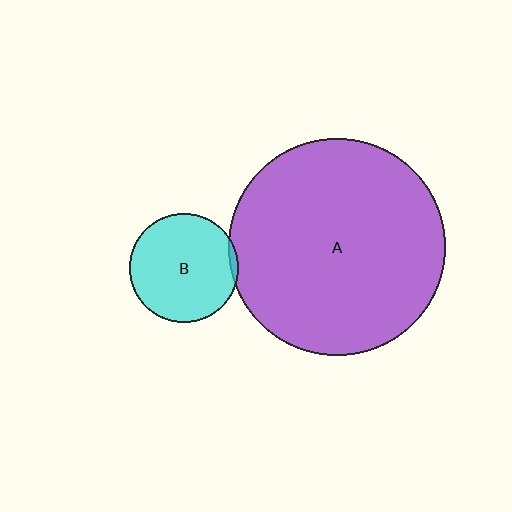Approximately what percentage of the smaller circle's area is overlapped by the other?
Approximately 5%.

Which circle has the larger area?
Circle A (purple).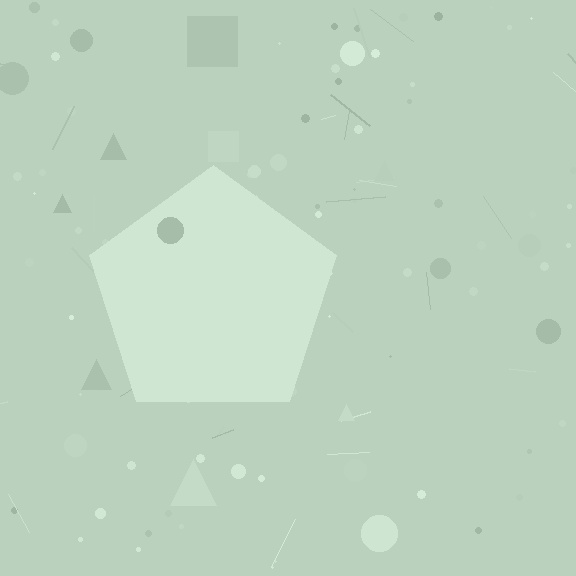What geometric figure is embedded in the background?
A pentagon is embedded in the background.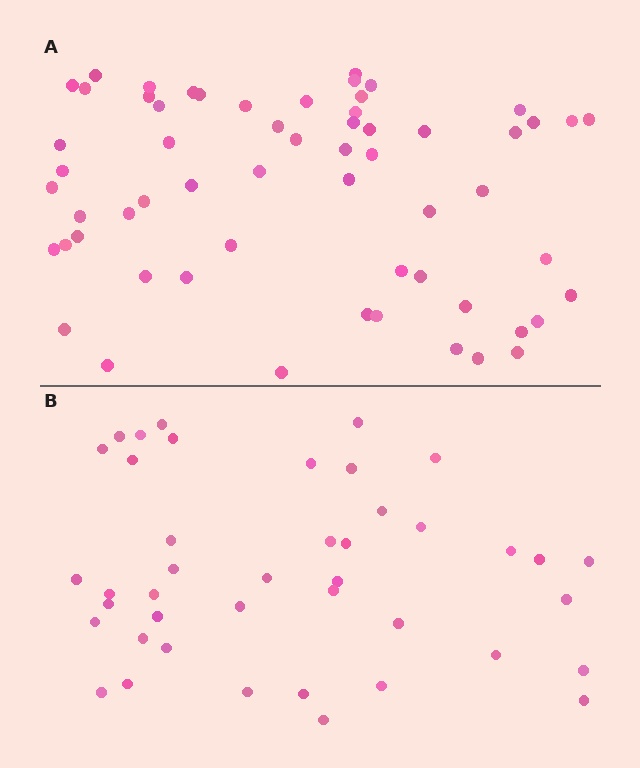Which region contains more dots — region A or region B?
Region A (the top region) has more dots.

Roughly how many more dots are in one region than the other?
Region A has approximately 20 more dots than region B.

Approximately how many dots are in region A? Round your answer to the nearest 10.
About 60 dots.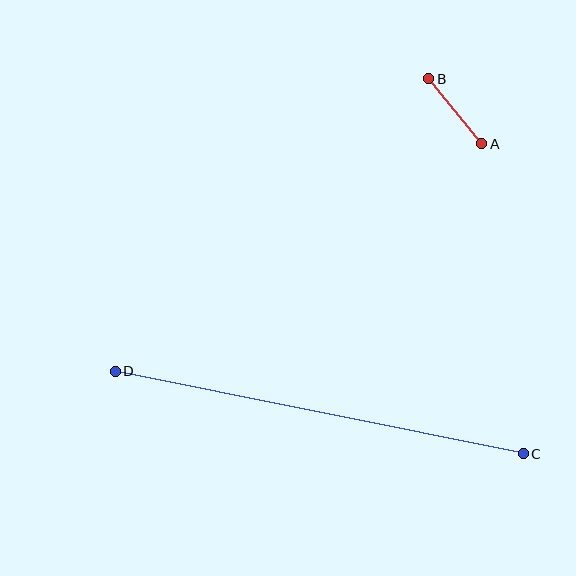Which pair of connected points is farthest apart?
Points C and D are farthest apart.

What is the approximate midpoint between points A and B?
The midpoint is at approximately (455, 111) pixels.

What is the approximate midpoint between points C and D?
The midpoint is at approximately (319, 412) pixels.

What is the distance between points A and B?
The distance is approximately 84 pixels.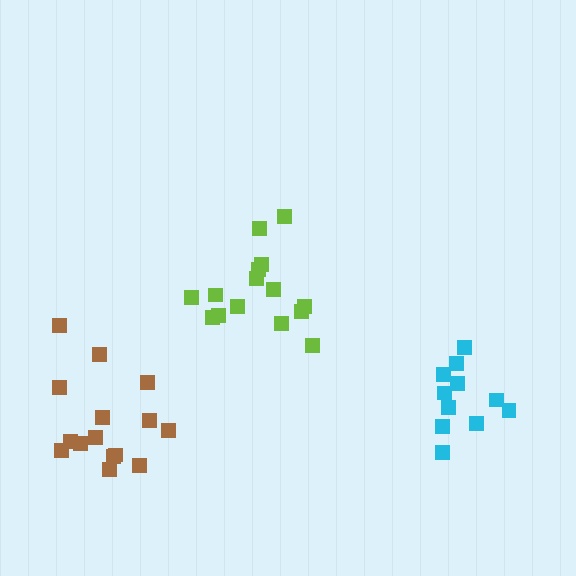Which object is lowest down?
The brown cluster is bottommost.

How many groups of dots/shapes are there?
There are 3 groups.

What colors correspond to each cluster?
The clusters are colored: lime, cyan, brown.